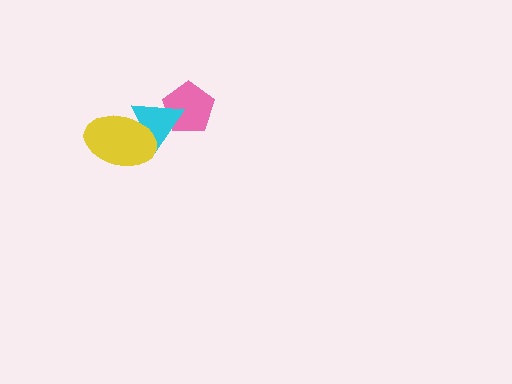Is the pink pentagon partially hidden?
Yes, it is partially covered by another shape.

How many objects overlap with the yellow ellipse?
1 object overlaps with the yellow ellipse.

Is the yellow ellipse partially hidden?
No, no other shape covers it.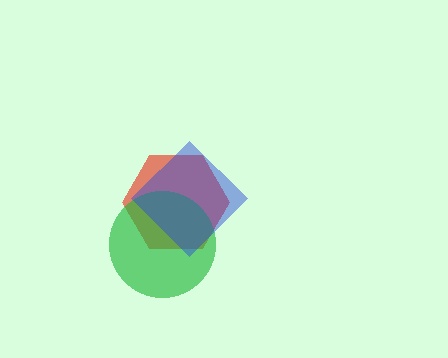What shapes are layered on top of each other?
The layered shapes are: a red hexagon, a green circle, a blue diamond.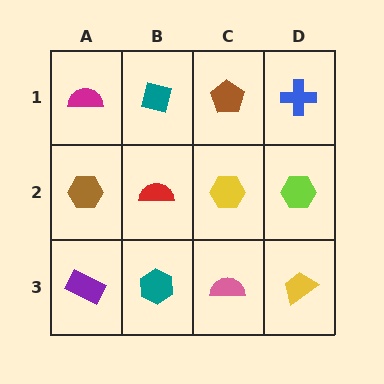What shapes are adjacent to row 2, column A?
A magenta semicircle (row 1, column A), a purple rectangle (row 3, column A), a red semicircle (row 2, column B).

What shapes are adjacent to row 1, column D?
A lime hexagon (row 2, column D), a brown pentagon (row 1, column C).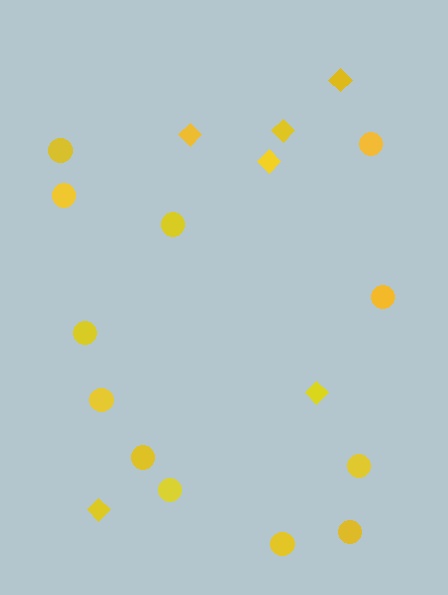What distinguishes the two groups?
There are 2 groups: one group of circles (12) and one group of diamonds (6).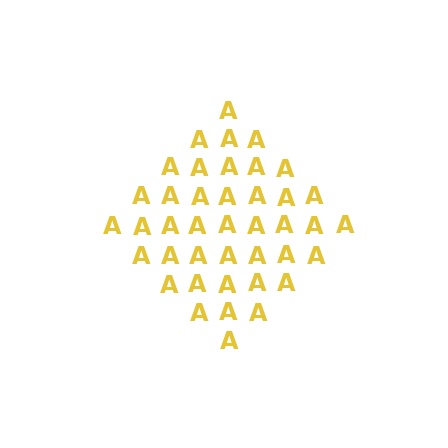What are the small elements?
The small elements are letter A's.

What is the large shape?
The large shape is a diamond.